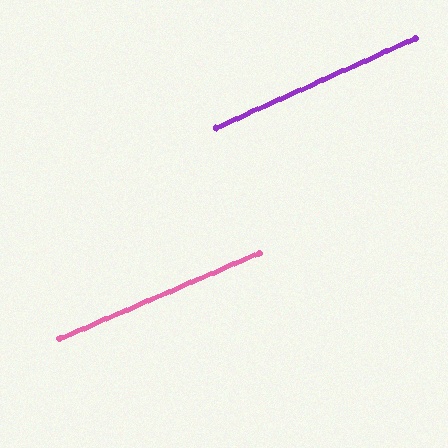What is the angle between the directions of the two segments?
Approximately 1 degree.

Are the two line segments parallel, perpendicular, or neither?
Parallel — their directions differ by only 0.9°.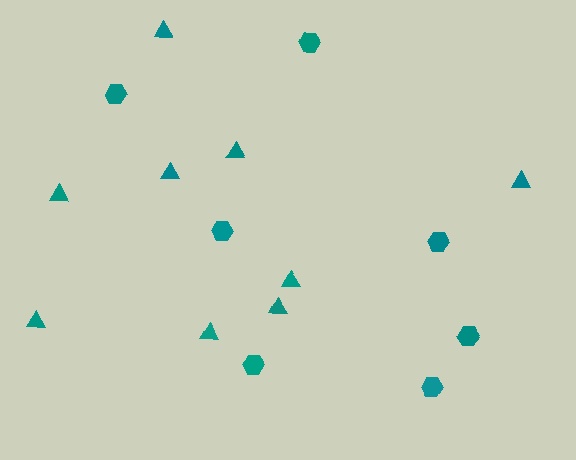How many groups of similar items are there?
There are 2 groups: one group of triangles (9) and one group of hexagons (7).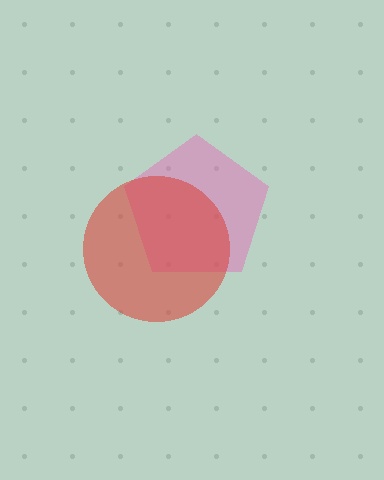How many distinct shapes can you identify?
There are 2 distinct shapes: a pink pentagon, a red circle.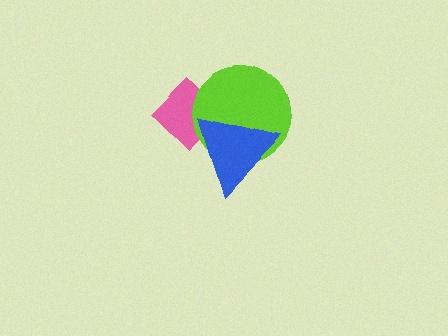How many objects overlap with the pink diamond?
2 objects overlap with the pink diamond.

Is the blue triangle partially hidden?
No, no other shape covers it.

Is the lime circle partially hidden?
Yes, it is partially covered by another shape.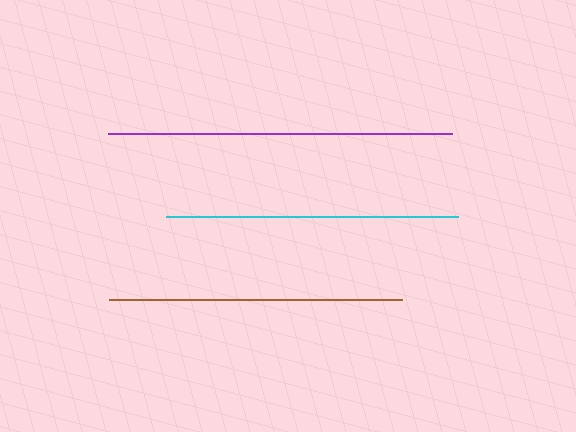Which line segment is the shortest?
The cyan line is the shortest at approximately 292 pixels.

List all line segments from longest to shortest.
From longest to shortest: purple, brown, cyan.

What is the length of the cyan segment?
The cyan segment is approximately 292 pixels long.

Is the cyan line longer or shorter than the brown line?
The brown line is longer than the cyan line.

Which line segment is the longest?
The purple line is the longest at approximately 344 pixels.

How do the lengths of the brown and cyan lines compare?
The brown and cyan lines are approximately the same length.